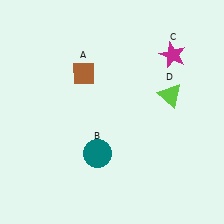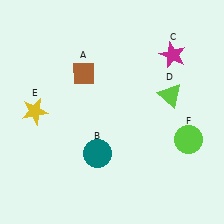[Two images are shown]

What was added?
A yellow star (E), a lime circle (F) were added in Image 2.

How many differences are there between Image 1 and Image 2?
There are 2 differences between the two images.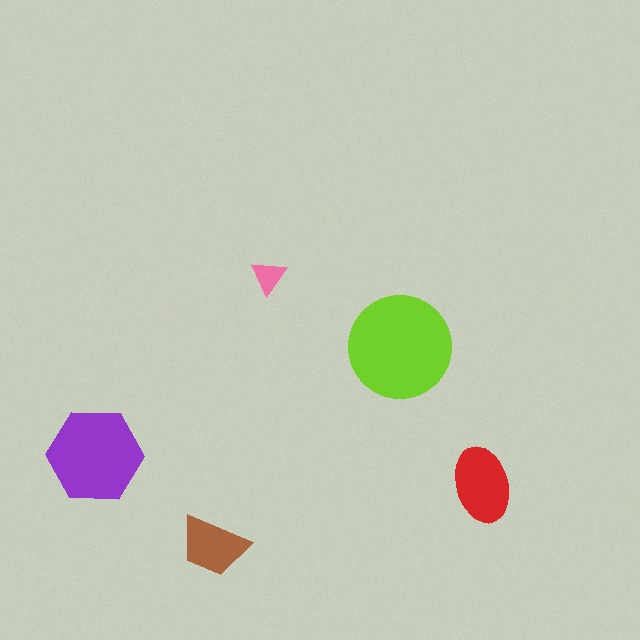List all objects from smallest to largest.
The pink triangle, the brown trapezoid, the red ellipse, the purple hexagon, the lime circle.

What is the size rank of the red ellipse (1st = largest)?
3rd.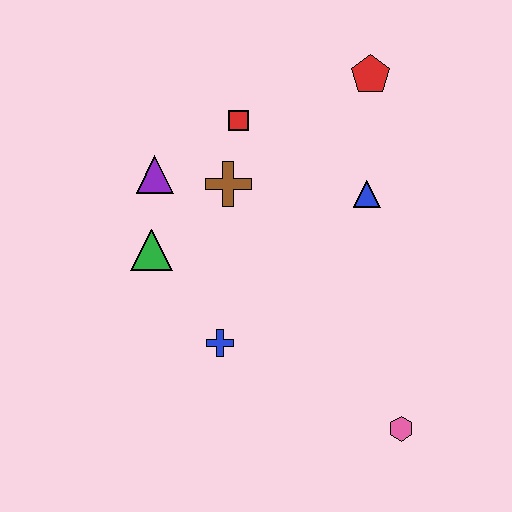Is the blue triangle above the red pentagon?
No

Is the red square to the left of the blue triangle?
Yes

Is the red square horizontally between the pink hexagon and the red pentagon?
No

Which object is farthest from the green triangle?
The pink hexagon is farthest from the green triangle.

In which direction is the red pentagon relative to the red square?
The red pentagon is to the right of the red square.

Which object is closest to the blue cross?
The green triangle is closest to the blue cross.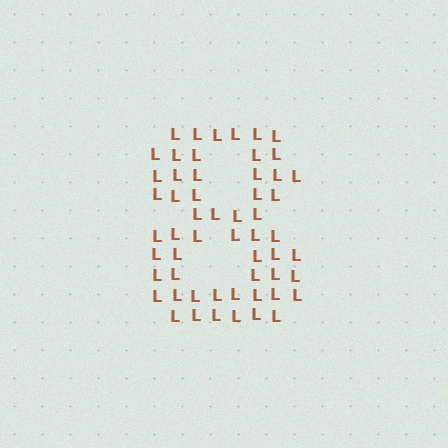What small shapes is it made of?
It is made of small letter L's.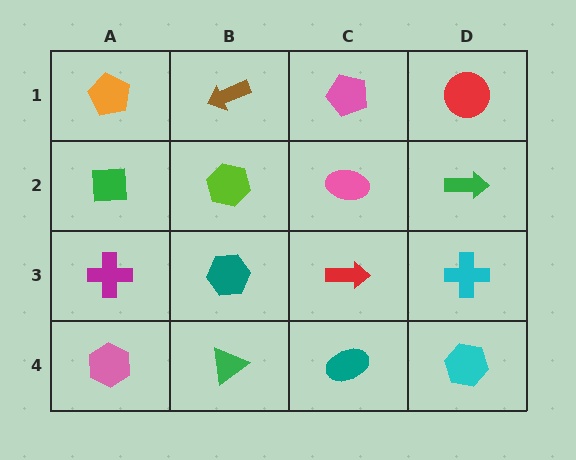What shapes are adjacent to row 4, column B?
A teal hexagon (row 3, column B), a pink hexagon (row 4, column A), a teal ellipse (row 4, column C).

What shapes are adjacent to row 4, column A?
A magenta cross (row 3, column A), a green triangle (row 4, column B).